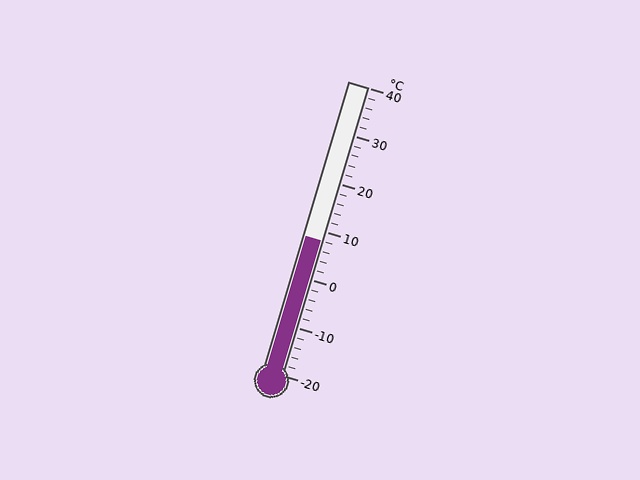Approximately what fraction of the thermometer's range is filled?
The thermometer is filled to approximately 45% of its range.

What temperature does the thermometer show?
The thermometer shows approximately 8°C.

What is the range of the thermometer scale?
The thermometer scale ranges from -20°C to 40°C.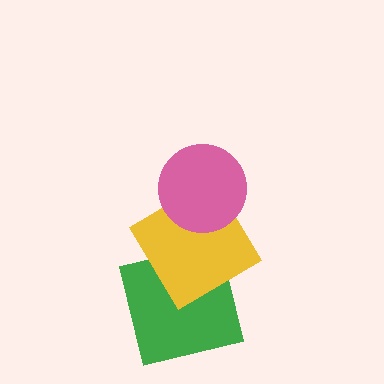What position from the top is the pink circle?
The pink circle is 1st from the top.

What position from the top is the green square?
The green square is 3rd from the top.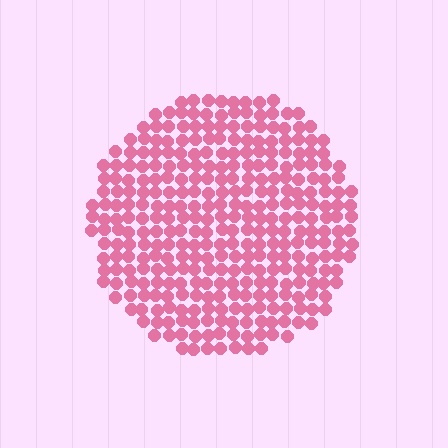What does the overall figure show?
The overall figure shows a circle.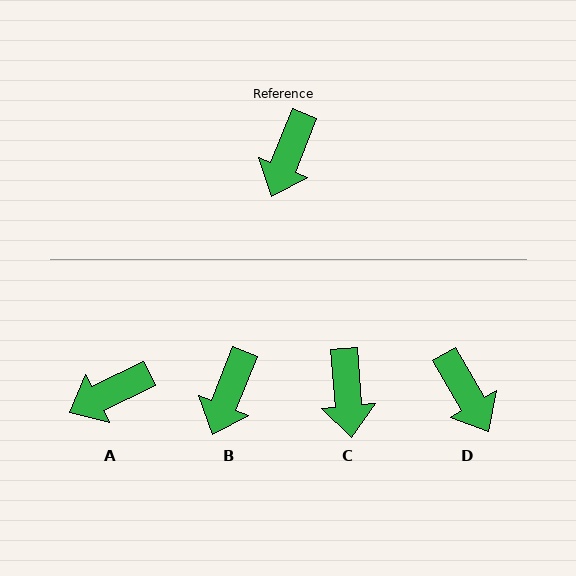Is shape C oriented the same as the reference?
No, it is off by about 26 degrees.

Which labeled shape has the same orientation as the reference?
B.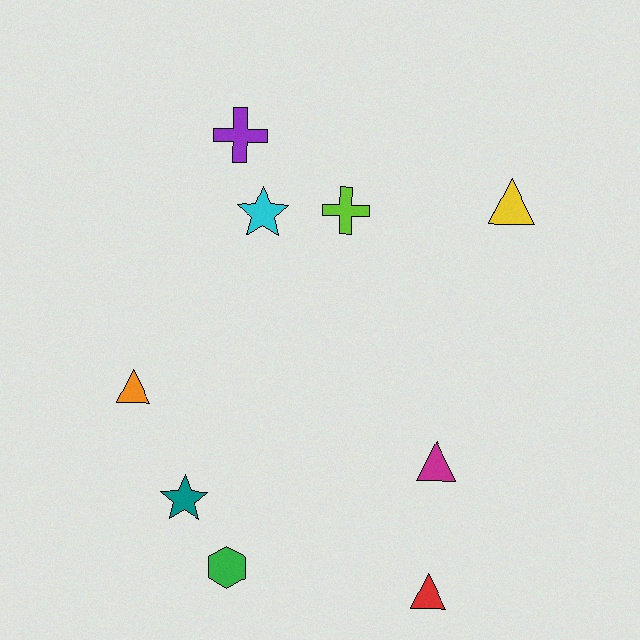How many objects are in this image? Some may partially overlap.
There are 9 objects.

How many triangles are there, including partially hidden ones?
There are 4 triangles.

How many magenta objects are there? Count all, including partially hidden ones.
There is 1 magenta object.